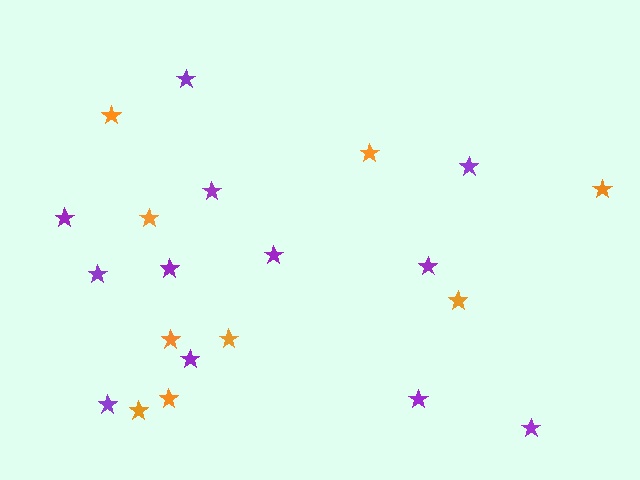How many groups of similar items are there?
There are 2 groups: one group of orange stars (9) and one group of purple stars (12).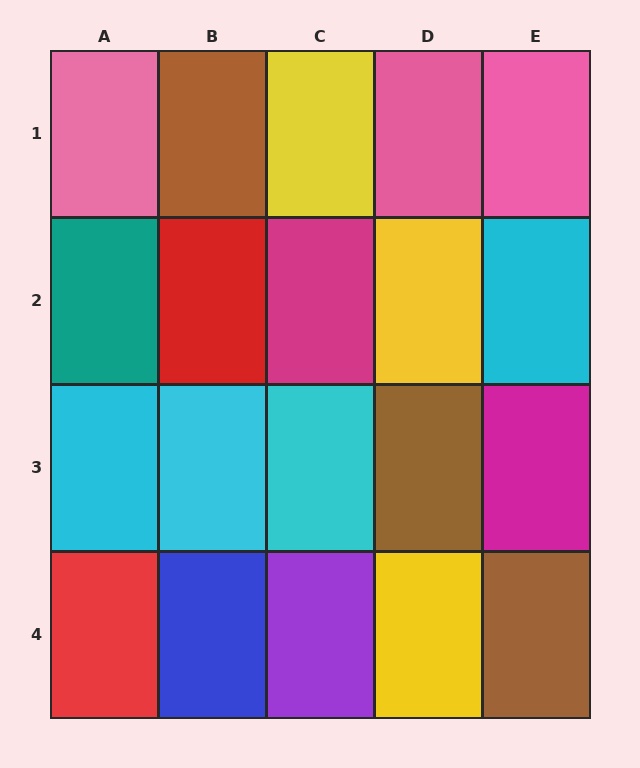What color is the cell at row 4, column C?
Purple.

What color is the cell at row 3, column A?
Cyan.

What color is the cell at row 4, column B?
Blue.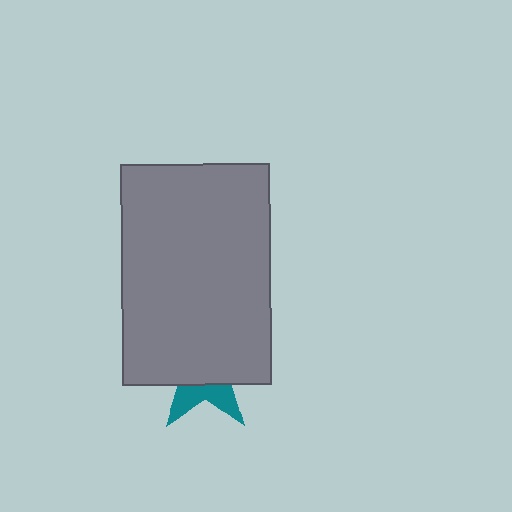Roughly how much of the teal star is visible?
A small part of it is visible (roughly 30%).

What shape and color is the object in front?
The object in front is a gray rectangle.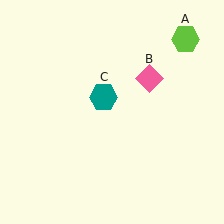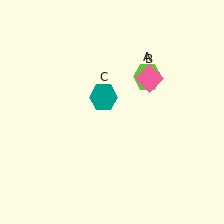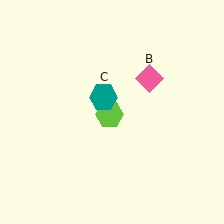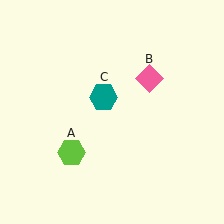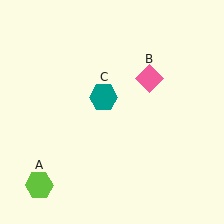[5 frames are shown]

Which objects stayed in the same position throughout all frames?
Pink diamond (object B) and teal hexagon (object C) remained stationary.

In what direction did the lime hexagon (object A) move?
The lime hexagon (object A) moved down and to the left.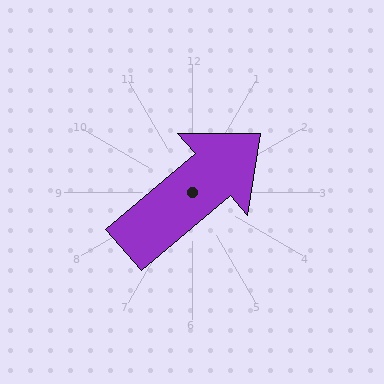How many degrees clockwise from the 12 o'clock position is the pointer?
Approximately 50 degrees.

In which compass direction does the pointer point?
Northeast.